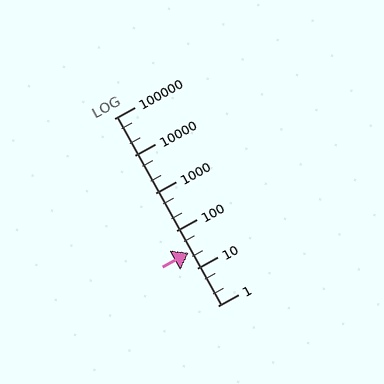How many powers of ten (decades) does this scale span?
The scale spans 5 decades, from 1 to 100000.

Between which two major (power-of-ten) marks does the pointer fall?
The pointer is between 10 and 100.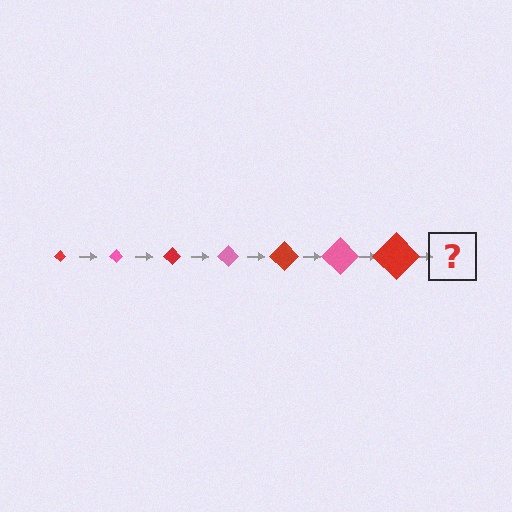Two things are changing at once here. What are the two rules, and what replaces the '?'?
The two rules are that the diamond grows larger each step and the color cycles through red and pink. The '?' should be a pink diamond, larger than the previous one.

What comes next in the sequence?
The next element should be a pink diamond, larger than the previous one.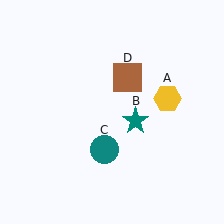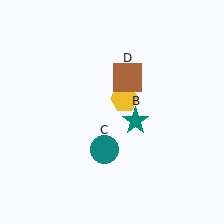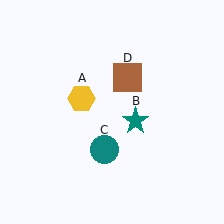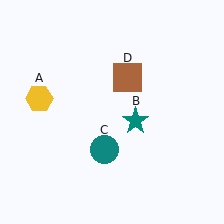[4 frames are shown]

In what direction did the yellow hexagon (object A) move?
The yellow hexagon (object A) moved left.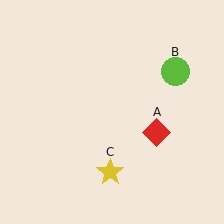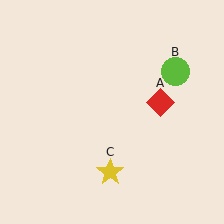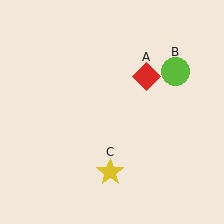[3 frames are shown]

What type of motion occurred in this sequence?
The red diamond (object A) rotated counterclockwise around the center of the scene.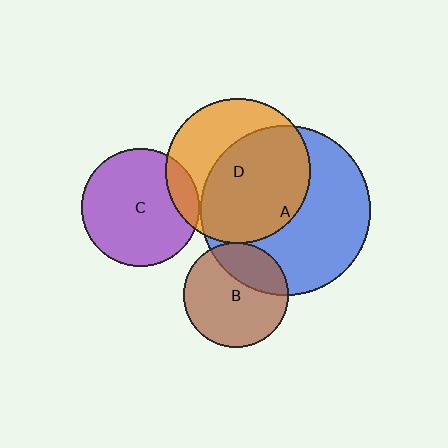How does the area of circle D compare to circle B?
Approximately 1.9 times.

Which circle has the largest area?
Circle A (blue).